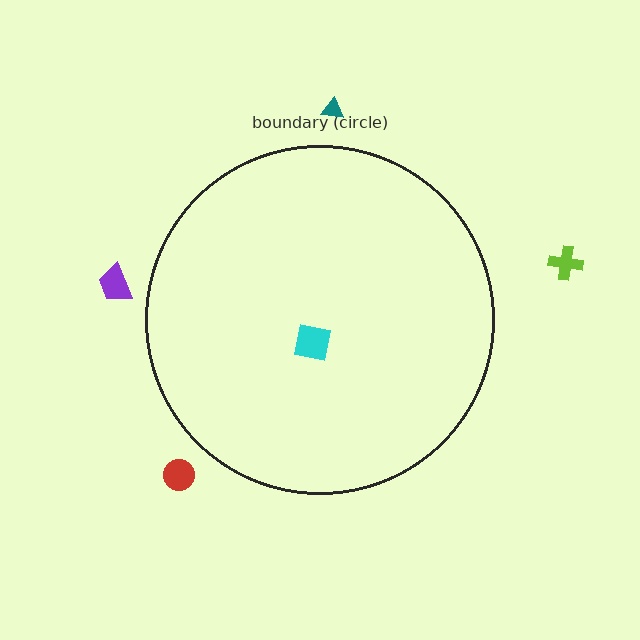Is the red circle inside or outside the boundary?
Outside.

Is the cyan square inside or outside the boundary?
Inside.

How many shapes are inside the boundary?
1 inside, 4 outside.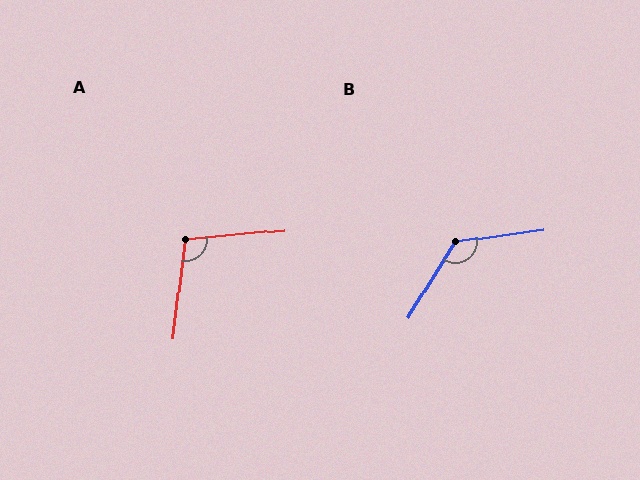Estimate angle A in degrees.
Approximately 102 degrees.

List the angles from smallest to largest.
A (102°), B (129°).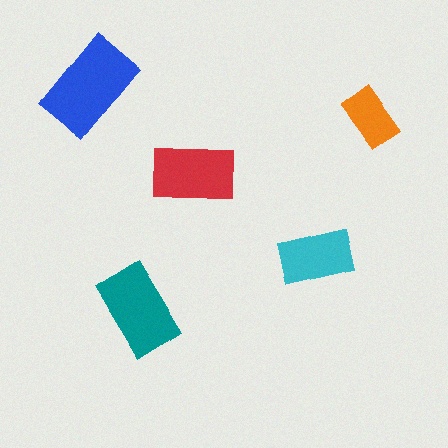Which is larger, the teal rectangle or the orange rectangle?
The teal one.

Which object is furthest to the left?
The blue rectangle is leftmost.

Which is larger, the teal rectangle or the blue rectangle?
The blue one.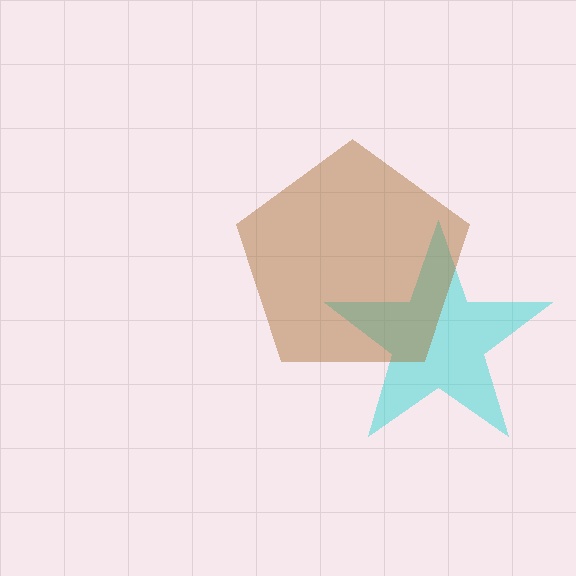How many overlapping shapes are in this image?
There are 2 overlapping shapes in the image.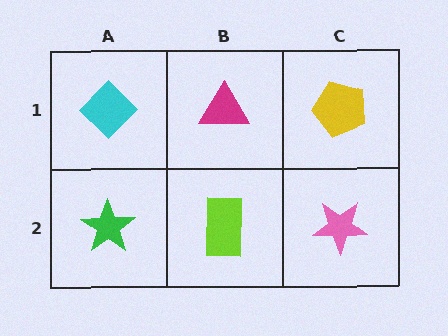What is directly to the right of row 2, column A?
A lime rectangle.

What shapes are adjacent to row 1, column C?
A pink star (row 2, column C), a magenta triangle (row 1, column B).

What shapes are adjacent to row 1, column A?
A green star (row 2, column A), a magenta triangle (row 1, column B).